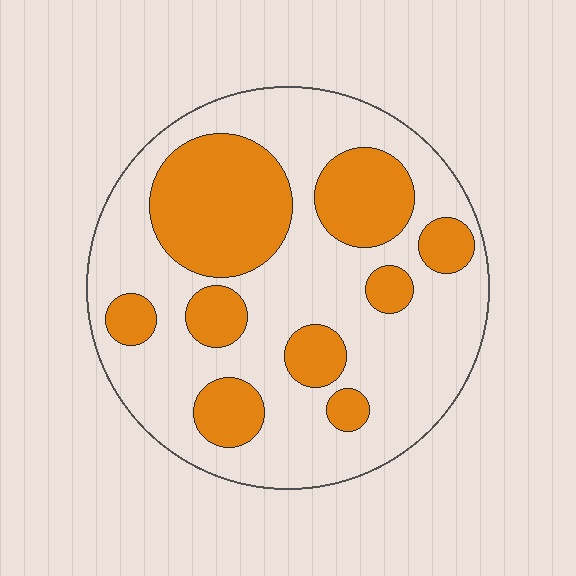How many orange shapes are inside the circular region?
9.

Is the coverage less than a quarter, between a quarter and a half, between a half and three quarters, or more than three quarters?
Between a quarter and a half.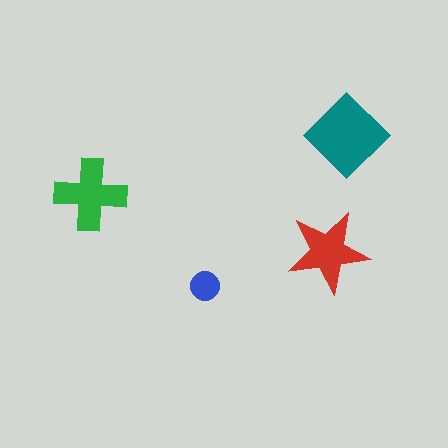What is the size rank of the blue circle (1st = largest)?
4th.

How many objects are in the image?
There are 4 objects in the image.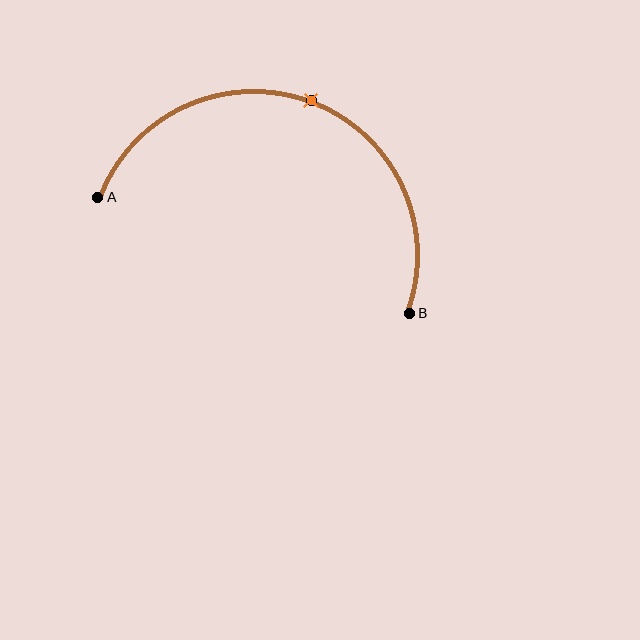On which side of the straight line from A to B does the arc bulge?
The arc bulges above the straight line connecting A and B.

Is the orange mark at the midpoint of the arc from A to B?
Yes. The orange mark lies on the arc at equal arc-length from both A and B — it is the arc midpoint.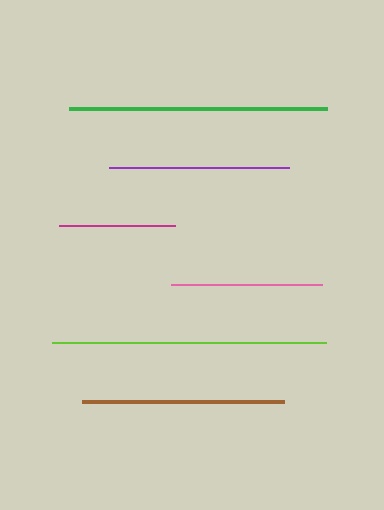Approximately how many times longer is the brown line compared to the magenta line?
The brown line is approximately 1.7 times the length of the magenta line.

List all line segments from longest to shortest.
From longest to shortest: lime, green, brown, purple, pink, magenta.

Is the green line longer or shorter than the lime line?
The lime line is longer than the green line.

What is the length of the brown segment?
The brown segment is approximately 202 pixels long.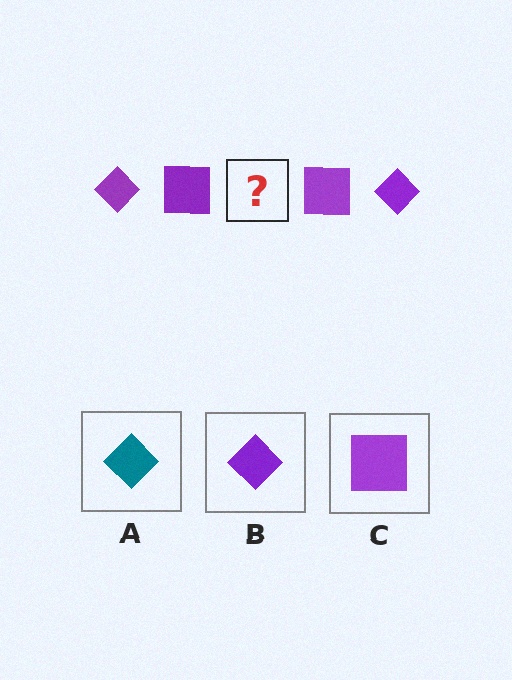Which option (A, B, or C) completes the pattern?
B.